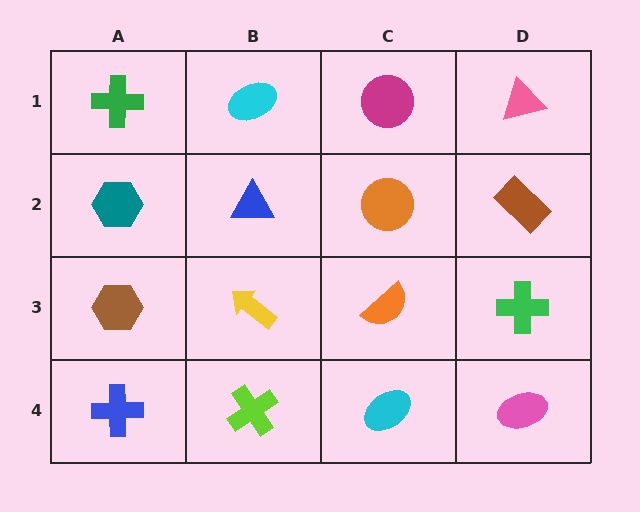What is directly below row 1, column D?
A brown rectangle.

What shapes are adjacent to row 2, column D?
A pink triangle (row 1, column D), a green cross (row 3, column D), an orange circle (row 2, column C).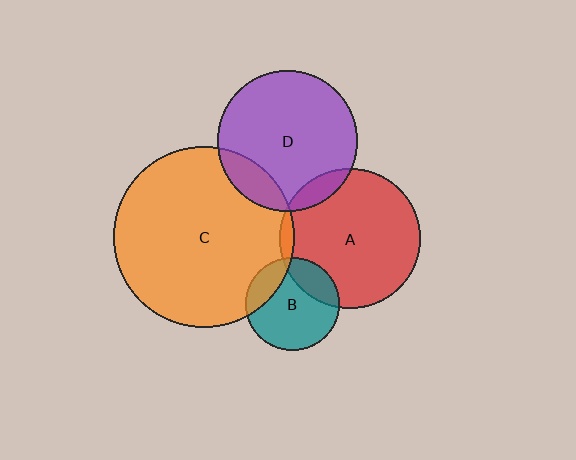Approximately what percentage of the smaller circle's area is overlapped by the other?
Approximately 5%.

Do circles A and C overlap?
Yes.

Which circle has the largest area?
Circle C (orange).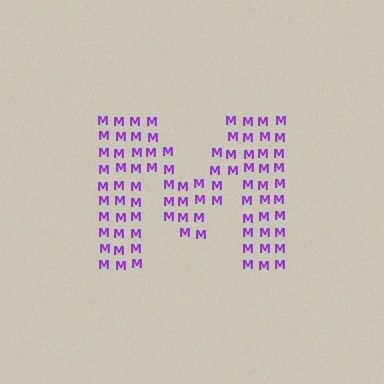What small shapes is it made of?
It is made of small letter M's.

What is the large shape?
The large shape is the letter M.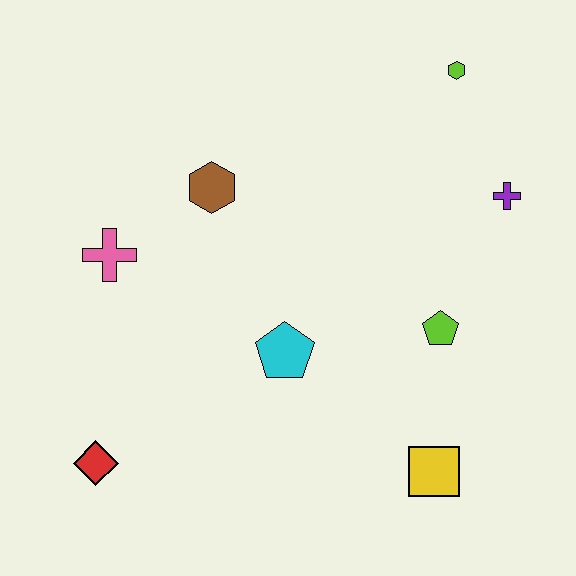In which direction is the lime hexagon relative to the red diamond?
The lime hexagon is above the red diamond.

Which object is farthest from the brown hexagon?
The yellow square is farthest from the brown hexagon.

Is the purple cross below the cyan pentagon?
No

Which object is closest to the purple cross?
The lime hexagon is closest to the purple cross.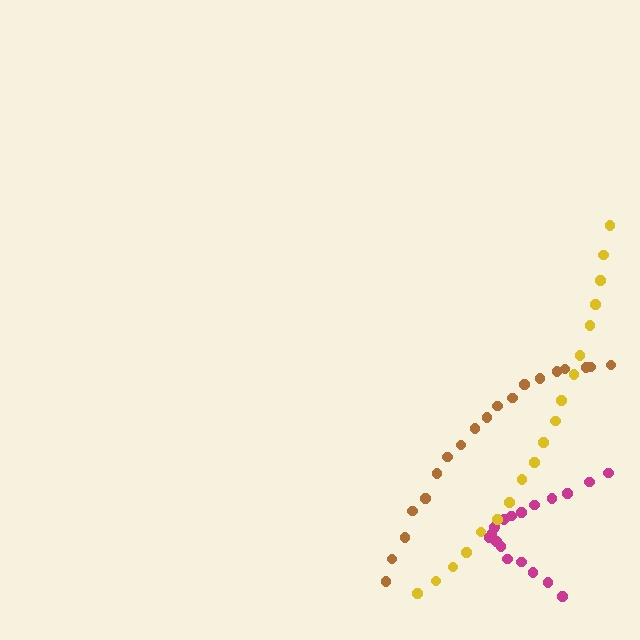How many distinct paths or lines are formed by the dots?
There are 3 distinct paths.